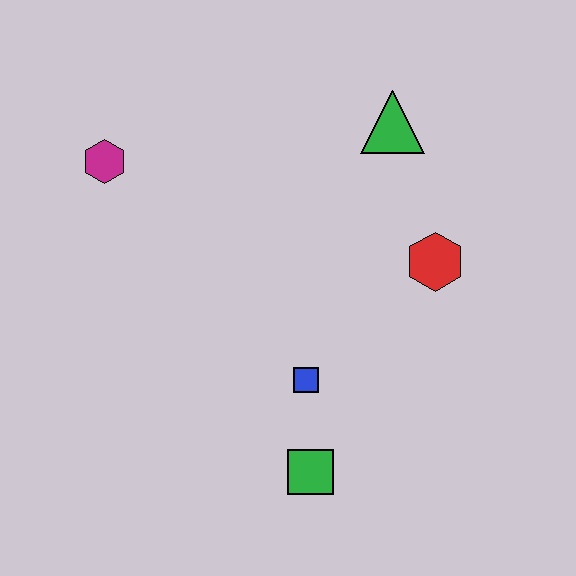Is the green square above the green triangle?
No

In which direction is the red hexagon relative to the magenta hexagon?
The red hexagon is to the right of the magenta hexagon.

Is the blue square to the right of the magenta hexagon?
Yes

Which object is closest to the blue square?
The green square is closest to the blue square.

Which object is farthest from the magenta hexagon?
The green square is farthest from the magenta hexagon.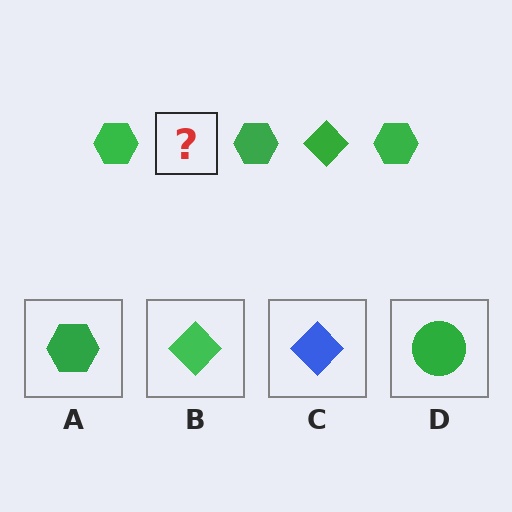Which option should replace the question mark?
Option B.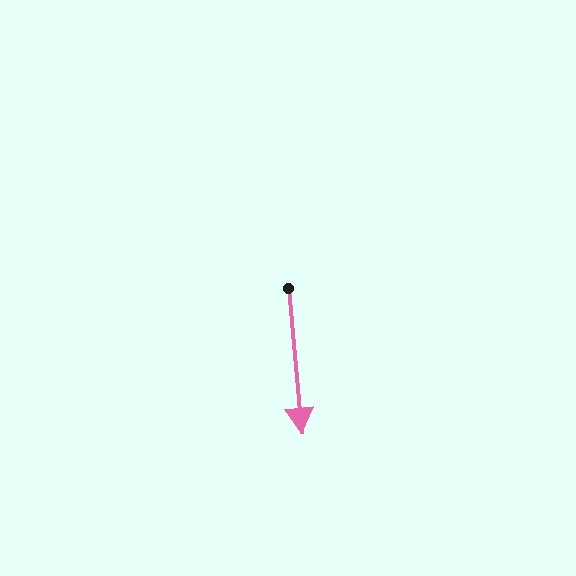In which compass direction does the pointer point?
South.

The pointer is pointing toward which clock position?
Roughly 6 o'clock.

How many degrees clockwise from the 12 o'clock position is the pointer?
Approximately 175 degrees.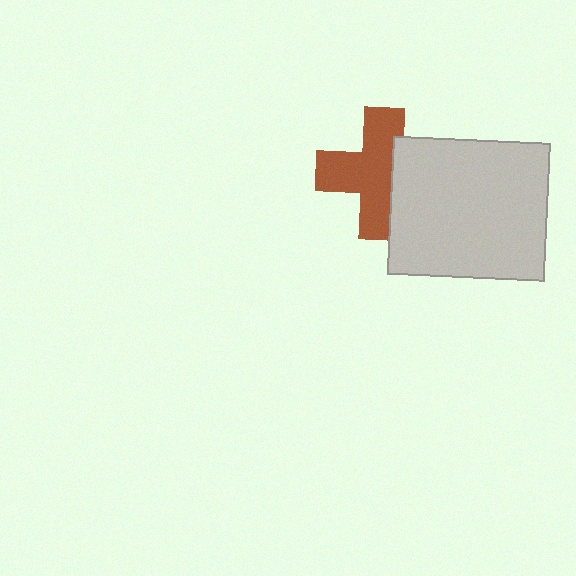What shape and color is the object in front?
The object in front is a light gray rectangle.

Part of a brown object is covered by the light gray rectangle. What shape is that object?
It is a cross.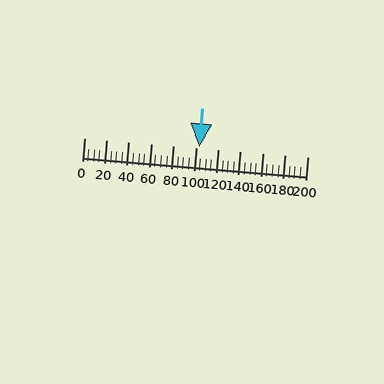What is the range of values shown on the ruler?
The ruler shows values from 0 to 200.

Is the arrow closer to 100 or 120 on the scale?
The arrow is closer to 100.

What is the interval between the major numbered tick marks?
The major tick marks are spaced 20 units apart.